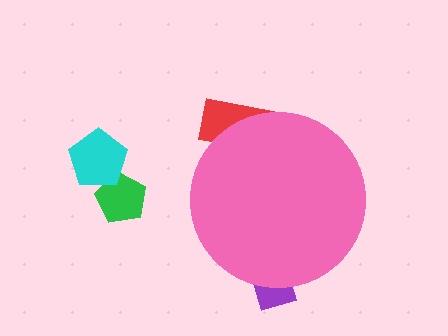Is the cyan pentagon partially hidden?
No, the cyan pentagon is fully visible.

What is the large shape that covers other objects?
A pink circle.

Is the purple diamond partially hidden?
Yes, the purple diamond is partially hidden behind the pink circle.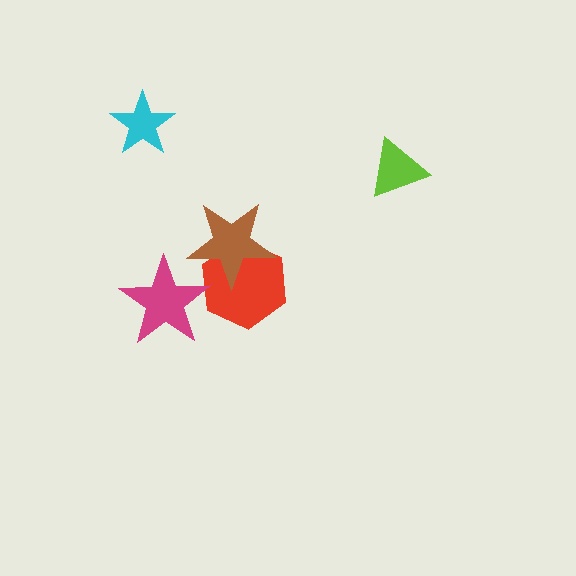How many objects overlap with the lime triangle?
0 objects overlap with the lime triangle.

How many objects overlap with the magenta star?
1 object overlaps with the magenta star.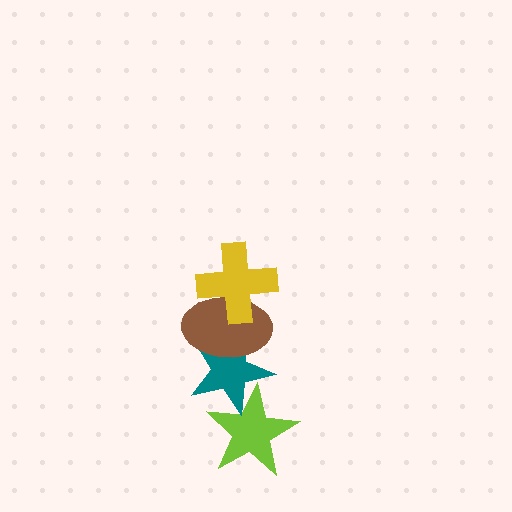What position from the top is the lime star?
The lime star is 4th from the top.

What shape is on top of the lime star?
The teal star is on top of the lime star.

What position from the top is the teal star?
The teal star is 3rd from the top.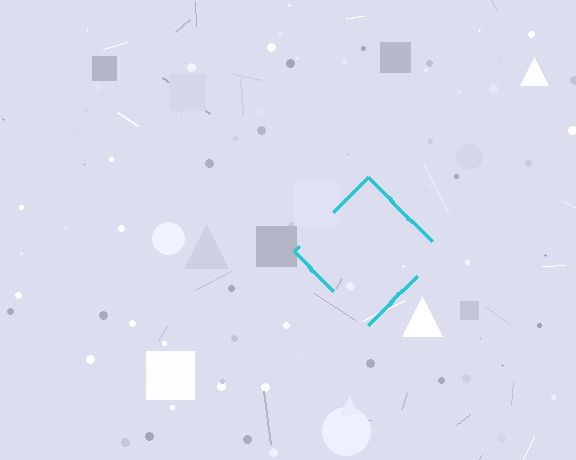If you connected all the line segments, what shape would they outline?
They would outline a diamond.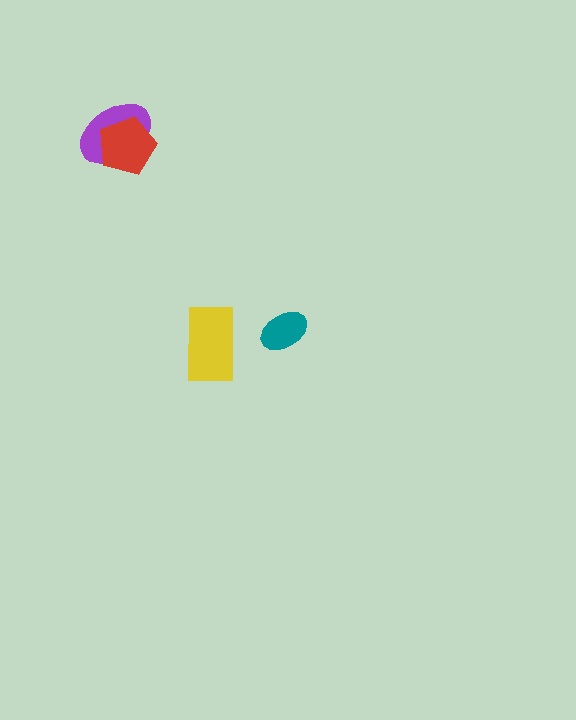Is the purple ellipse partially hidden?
Yes, it is partially covered by another shape.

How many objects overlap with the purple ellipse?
1 object overlaps with the purple ellipse.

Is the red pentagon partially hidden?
No, no other shape covers it.